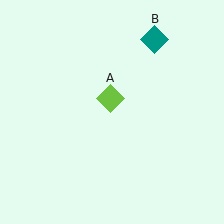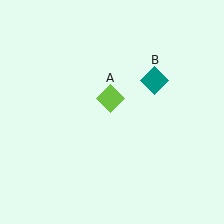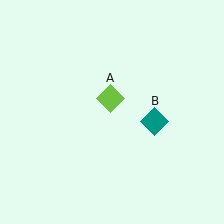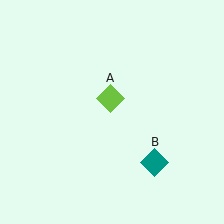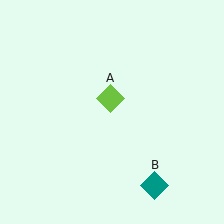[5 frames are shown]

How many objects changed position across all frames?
1 object changed position: teal diamond (object B).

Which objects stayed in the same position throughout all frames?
Lime diamond (object A) remained stationary.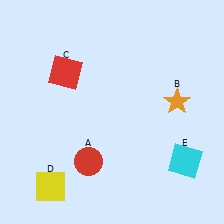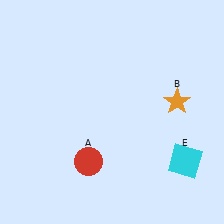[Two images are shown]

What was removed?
The red square (C), the yellow square (D) were removed in Image 2.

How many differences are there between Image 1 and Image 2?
There are 2 differences between the two images.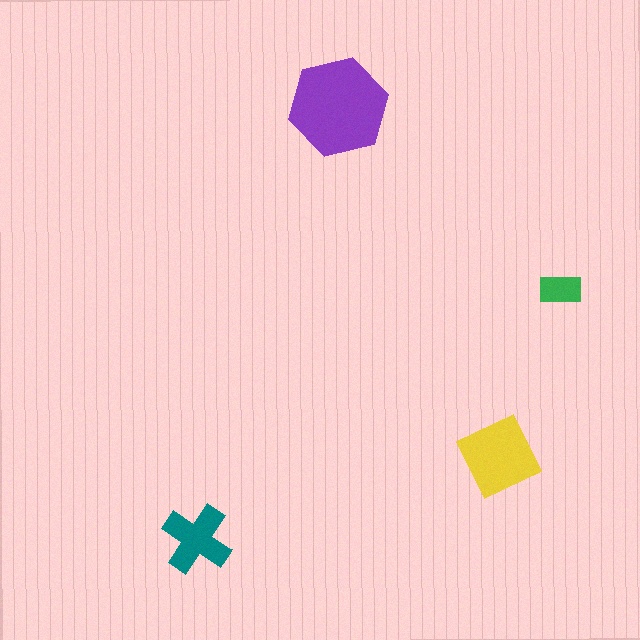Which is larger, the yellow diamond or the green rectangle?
The yellow diamond.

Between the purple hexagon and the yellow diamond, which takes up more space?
The purple hexagon.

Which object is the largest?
The purple hexagon.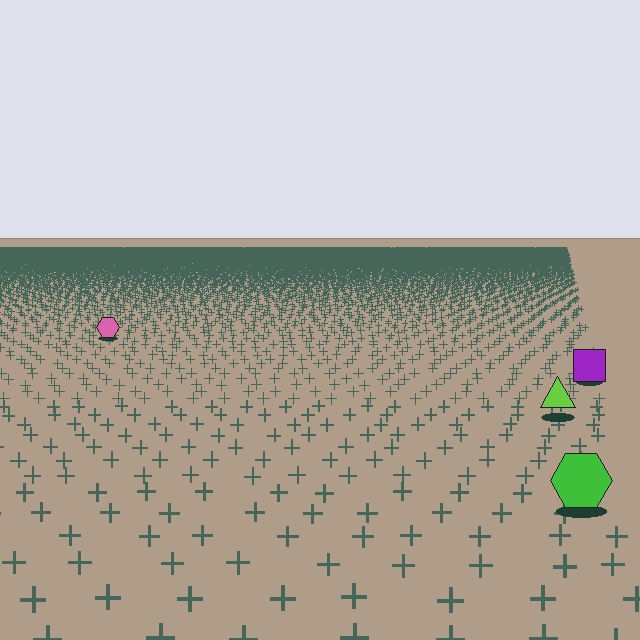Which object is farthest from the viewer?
The pink hexagon is farthest from the viewer. It appears smaller and the ground texture around it is denser.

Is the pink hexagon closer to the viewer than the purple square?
No. The purple square is closer — you can tell from the texture gradient: the ground texture is coarser near it.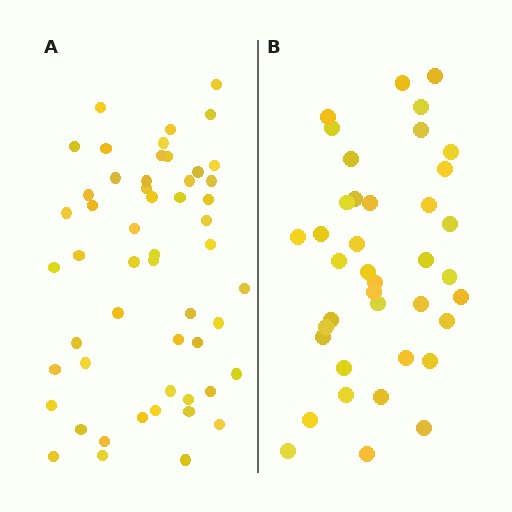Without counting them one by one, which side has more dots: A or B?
Region A (the left region) has more dots.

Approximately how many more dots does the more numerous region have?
Region A has approximately 15 more dots than region B.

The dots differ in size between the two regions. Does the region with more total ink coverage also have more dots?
No. Region B has more total ink coverage because its dots are larger, but region A actually contains more individual dots. Total area can be misleading — the number of items is what matters here.